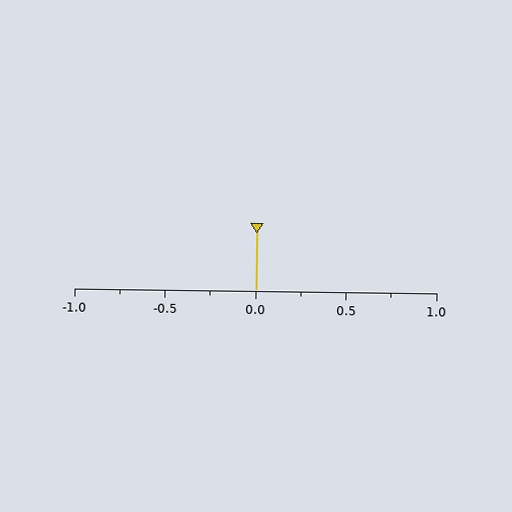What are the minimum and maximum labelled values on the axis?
The axis runs from -1.0 to 1.0.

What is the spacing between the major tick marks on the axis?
The major ticks are spaced 0.5 apart.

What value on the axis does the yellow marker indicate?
The marker indicates approximately 0.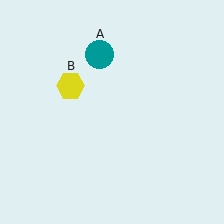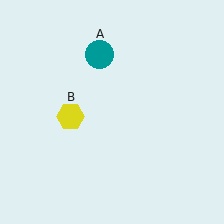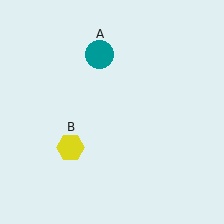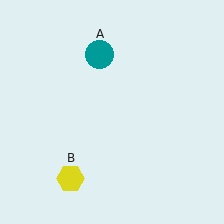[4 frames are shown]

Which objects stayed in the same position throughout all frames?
Teal circle (object A) remained stationary.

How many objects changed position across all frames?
1 object changed position: yellow hexagon (object B).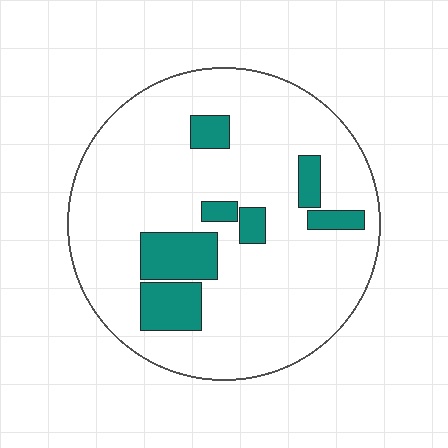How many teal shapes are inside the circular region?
7.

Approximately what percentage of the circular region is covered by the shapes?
Approximately 15%.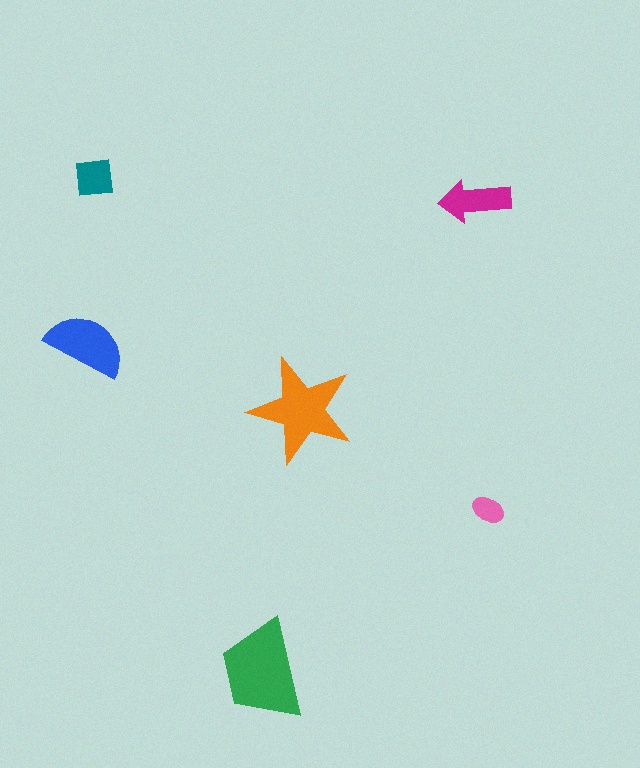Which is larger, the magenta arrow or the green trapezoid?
The green trapezoid.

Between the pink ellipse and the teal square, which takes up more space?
The teal square.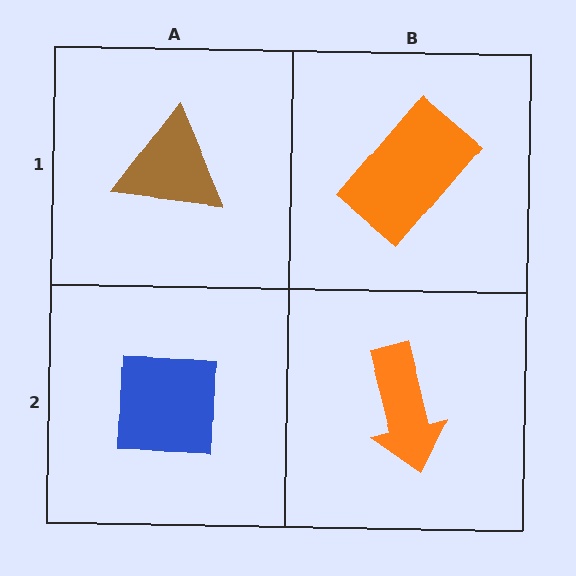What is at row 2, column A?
A blue square.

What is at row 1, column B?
An orange rectangle.